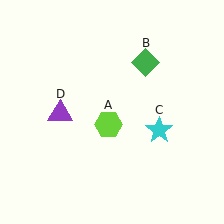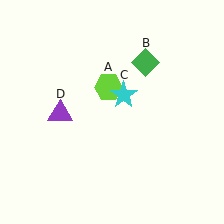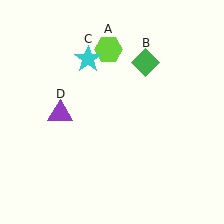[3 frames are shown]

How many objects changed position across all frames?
2 objects changed position: lime hexagon (object A), cyan star (object C).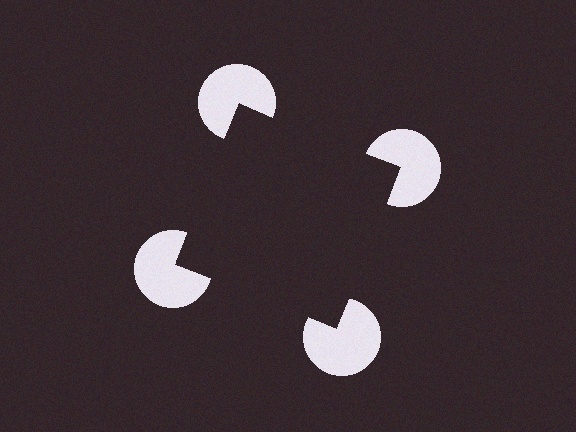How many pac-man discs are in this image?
There are 4 — one at each vertex of the illusory square.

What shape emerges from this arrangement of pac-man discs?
An illusory square — its edges are inferred from the aligned wedge cuts in the pac-man discs, not physically drawn.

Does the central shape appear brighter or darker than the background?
It typically appears slightly darker than the background, even though no actual brightness change is drawn.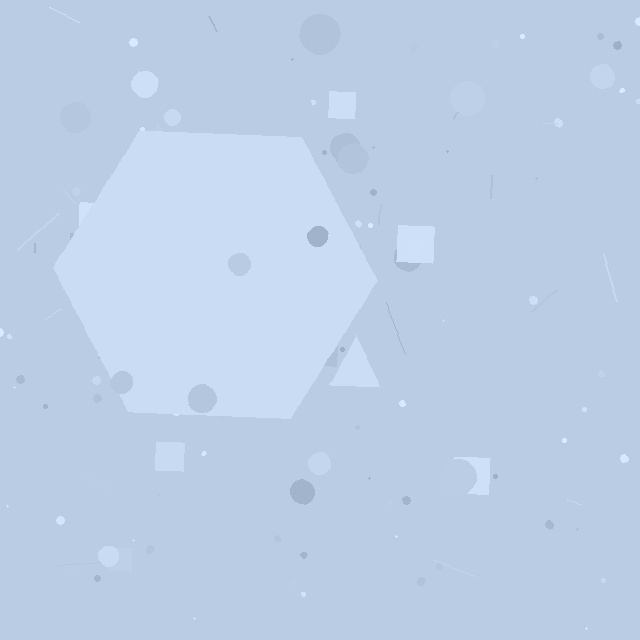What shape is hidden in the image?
A hexagon is hidden in the image.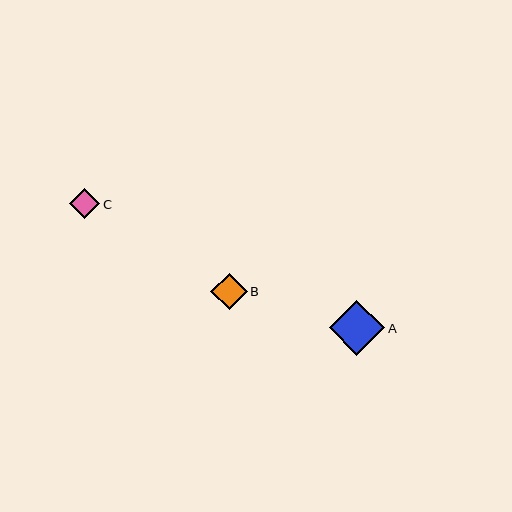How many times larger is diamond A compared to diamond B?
Diamond A is approximately 1.5 times the size of diamond B.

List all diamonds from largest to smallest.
From largest to smallest: A, B, C.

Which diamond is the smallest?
Diamond C is the smallest with a size of approximately 30 pixels.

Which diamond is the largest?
Diamond A is the largest with a size of approximately 55 pixels.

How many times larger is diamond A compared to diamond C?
Diamond A is approximately 1.8 times the size of diamond C.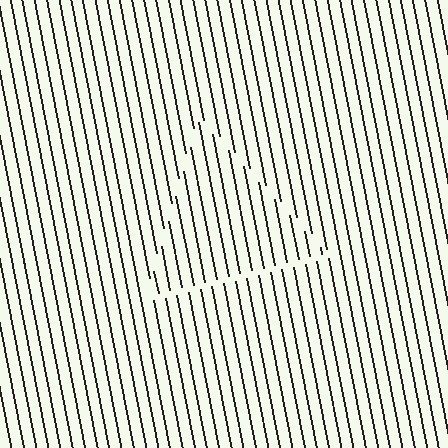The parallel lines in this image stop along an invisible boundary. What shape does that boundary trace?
An illusory triangle. The interior of the shape contains the same grating, shifted by half a period — the contour is defined by the phase discontinuity where line-ends from the inner and outer gratings abut.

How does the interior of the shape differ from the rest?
The interior of the shape contains the same grating, shifted by half a period — the contour is defined by the phase discontinuity where line-ends from the inner and outer gratings abut.